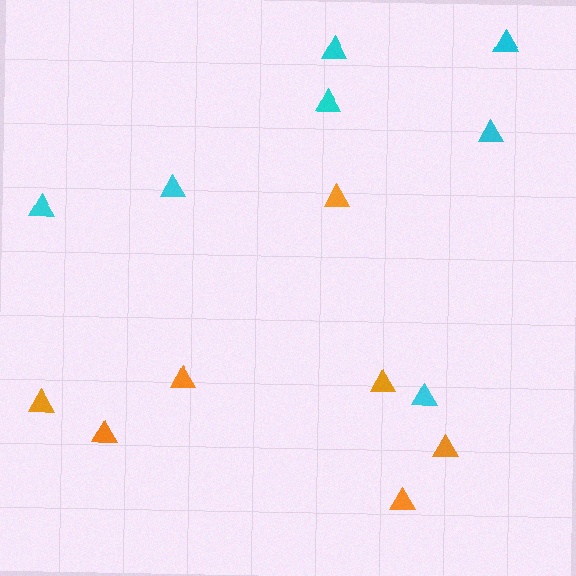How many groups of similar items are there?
There are 2 groups: one group of cyan triangles (7) and one group of orange triangles (7).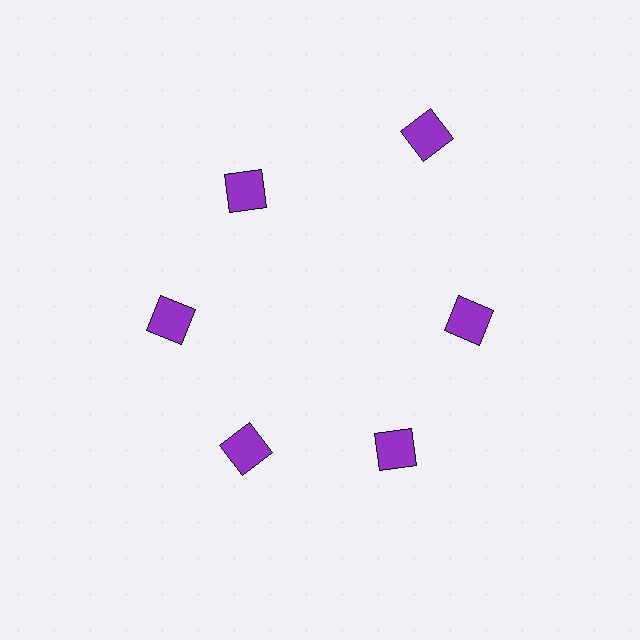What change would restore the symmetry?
The symmetry would be restored by moving it inward, back onto the ring so that all 6 squares sit at equal angles and equal distance from the center.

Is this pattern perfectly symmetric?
No. The 6 purple squares are arranged in a ring, but one element near the 1 o'clock position is pushed outward from the center, breaking the 6-fold rotational symmetry.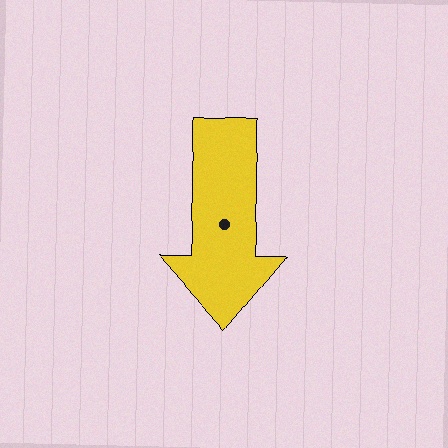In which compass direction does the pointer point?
South.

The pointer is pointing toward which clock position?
Roughly 6 o'clock.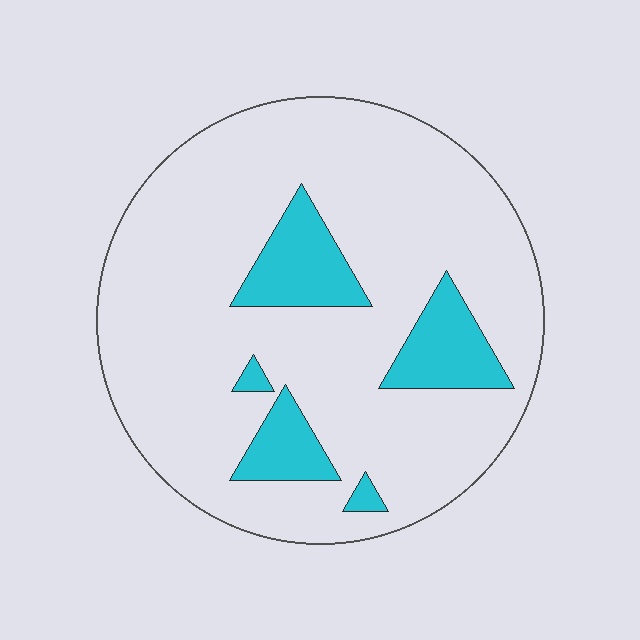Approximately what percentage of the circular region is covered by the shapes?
Approximately 15%.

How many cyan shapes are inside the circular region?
5.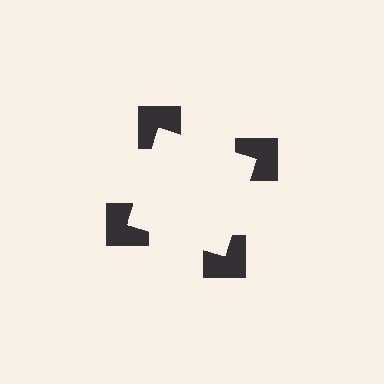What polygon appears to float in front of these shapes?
An illusory square — its edges are inferred from the aligned wedge cuts in the notched squares, not physically drawn.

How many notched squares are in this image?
There are 4 — one at each vertex of the illusory square.